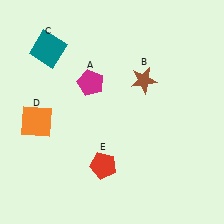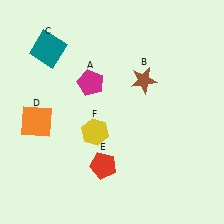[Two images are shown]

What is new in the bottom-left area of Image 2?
A yellow hexagon (F) was added in the bottom-left area of Image 2.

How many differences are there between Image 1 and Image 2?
There is 1 difference between the two images.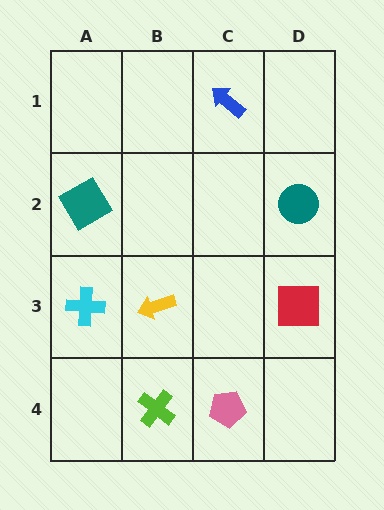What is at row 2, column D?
A teal circle.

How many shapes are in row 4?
2 shapes.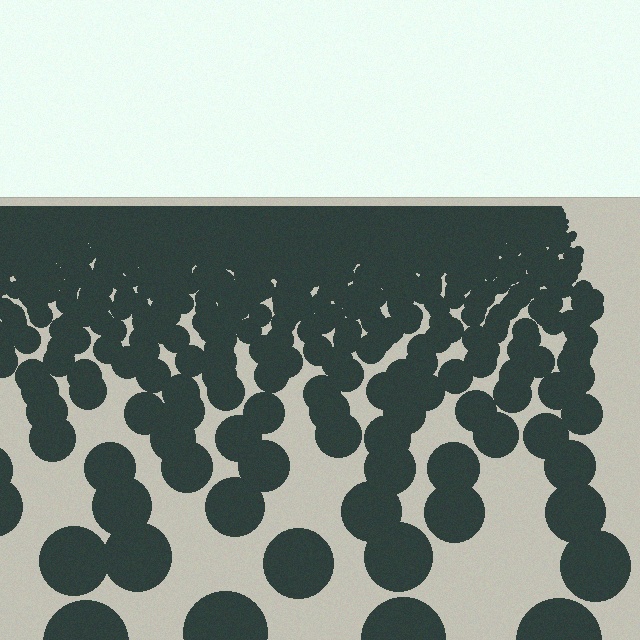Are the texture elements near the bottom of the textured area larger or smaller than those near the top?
Larger. Near the bottom, elements are closer to the viewer and appear at a bigger on-screen size.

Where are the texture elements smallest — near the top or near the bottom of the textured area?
Near the top.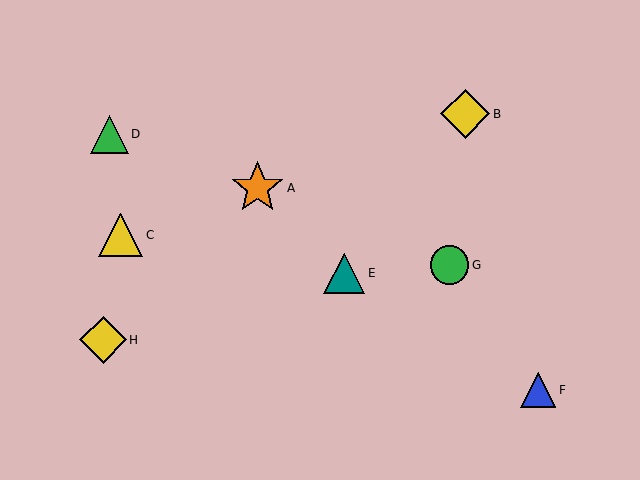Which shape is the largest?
The orange star (labeled A) is the largest.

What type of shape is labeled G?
Shape G is a green circle.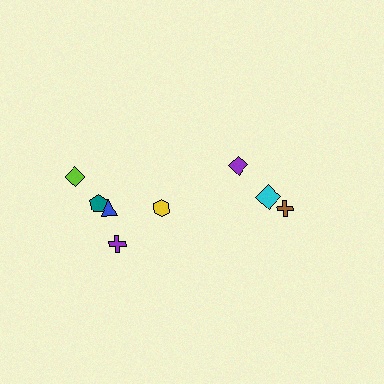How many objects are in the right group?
There are 3 objects.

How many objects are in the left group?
There are 5 objects.